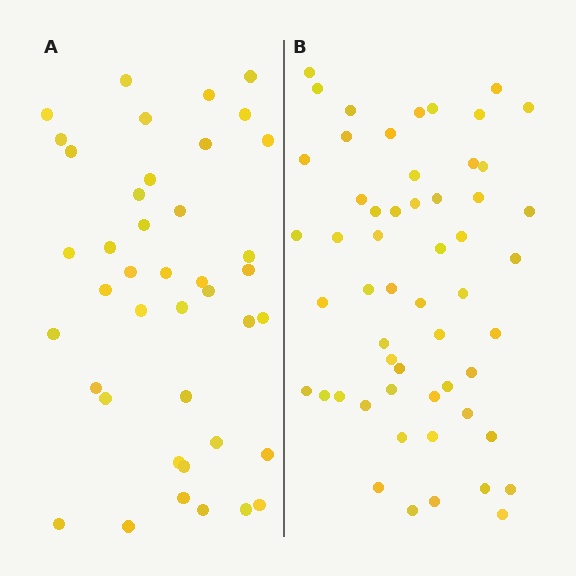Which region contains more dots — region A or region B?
Region B (the right region) has more dots.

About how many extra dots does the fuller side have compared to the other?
Region B has approximately 15 more dots than region A.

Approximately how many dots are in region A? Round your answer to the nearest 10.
About 40 dots. (The exact count is 41, which rounds to 40.)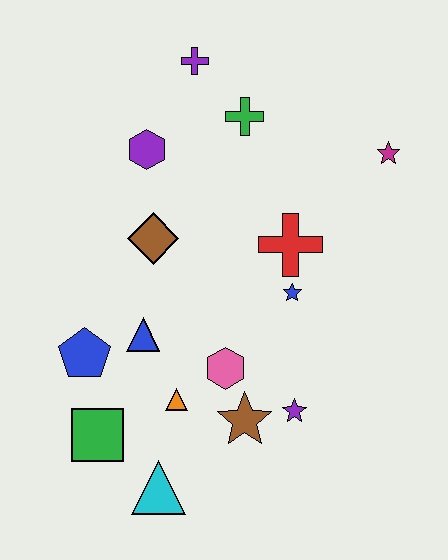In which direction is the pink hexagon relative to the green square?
The pink hexagon is to the right of the green square.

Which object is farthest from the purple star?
The purple cross is farthest from the purple star.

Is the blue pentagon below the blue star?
Yes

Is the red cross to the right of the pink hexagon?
Yes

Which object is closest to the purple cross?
The green cross is closest to the purple cross.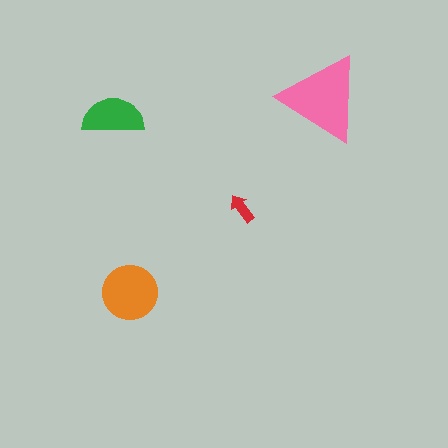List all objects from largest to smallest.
The pink triangle, the orange circle, the green semicircle, the red arrow.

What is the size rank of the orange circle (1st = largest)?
2nd.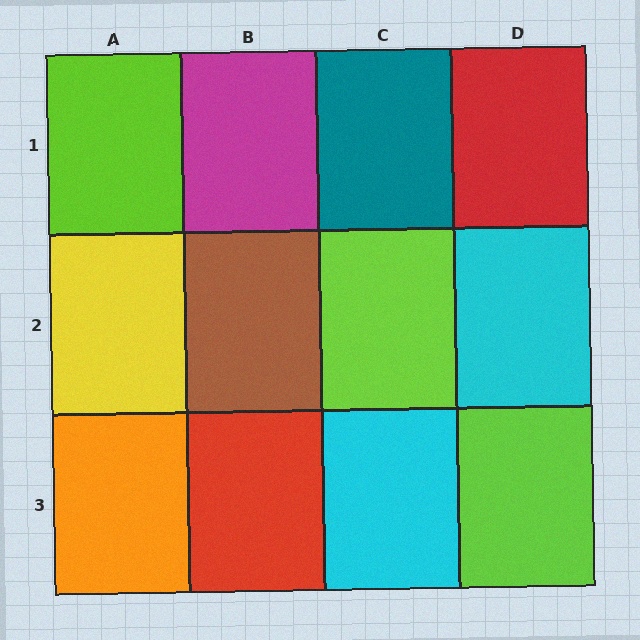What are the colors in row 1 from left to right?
Lime, magenta, teal, red.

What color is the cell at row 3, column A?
Orange.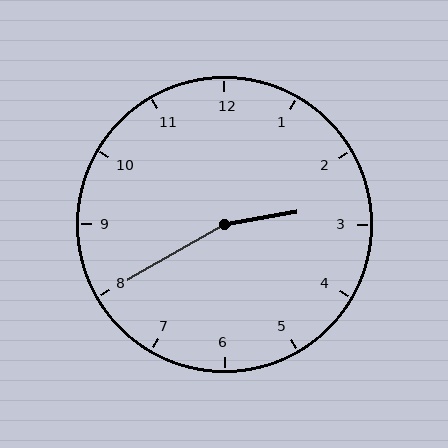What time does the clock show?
2:40.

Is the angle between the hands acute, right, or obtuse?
It is obtuse.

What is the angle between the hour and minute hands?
Approximately 160 degrees.